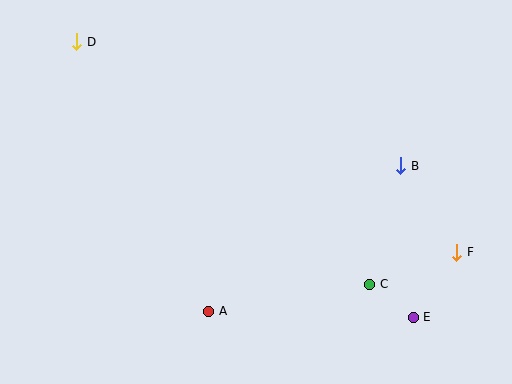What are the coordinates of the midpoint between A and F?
The midpoint between A and F is at (333, 282).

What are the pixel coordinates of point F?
Point F is at (457, 252).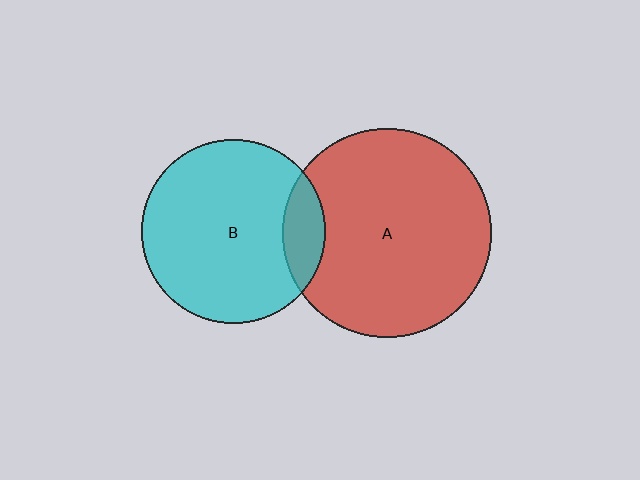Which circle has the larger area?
Circle A (red).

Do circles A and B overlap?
Yes.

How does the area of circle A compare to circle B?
Approximately 1.3 times.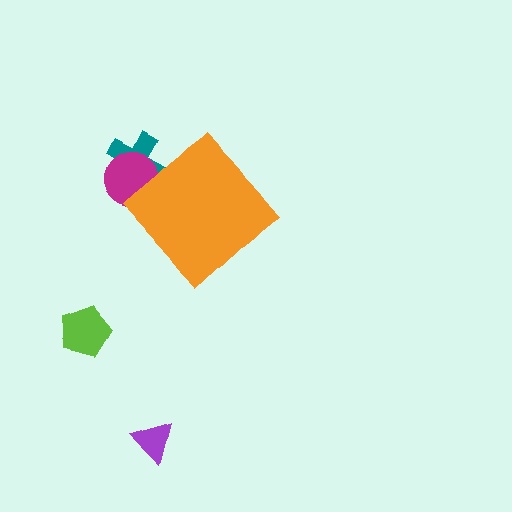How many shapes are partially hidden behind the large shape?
2 shapes are partially hidden.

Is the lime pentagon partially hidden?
No, the lime pentagon is fully visible.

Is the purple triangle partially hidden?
No, the purple triangle is fully visible.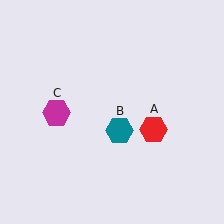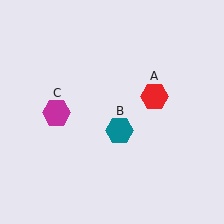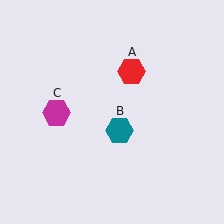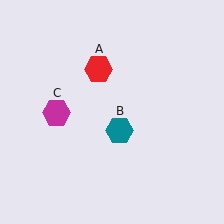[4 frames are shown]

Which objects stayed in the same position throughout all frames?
Teal hexagon (object B) and magenta hexagon (object C) remained stationary.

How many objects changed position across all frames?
1 object changed position: red hexagon (object A).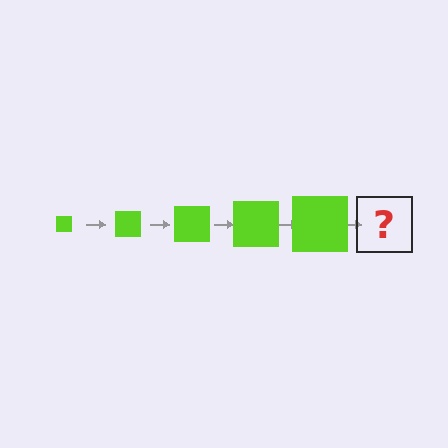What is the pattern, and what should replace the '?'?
The pattern is that the square gets progressively larger each step. The '?' should be a lime square, larger than the previous one.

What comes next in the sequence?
The next element should be a lime square, larger than the previous one.